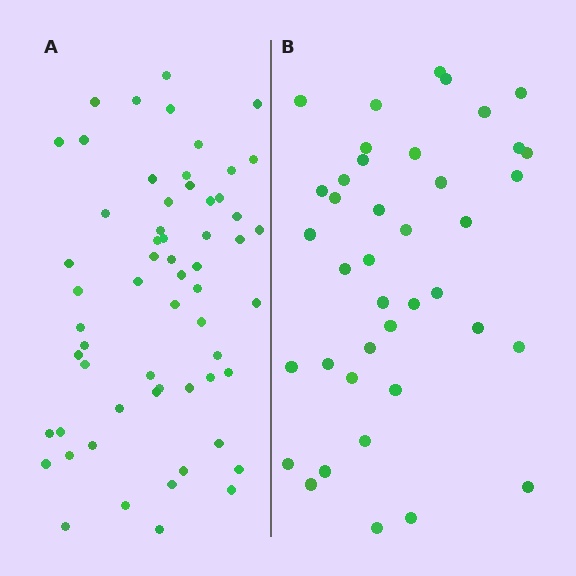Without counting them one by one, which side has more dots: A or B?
Region A (the left region) has more dots.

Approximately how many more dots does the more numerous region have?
Region A has approximately 20 more dots than region B.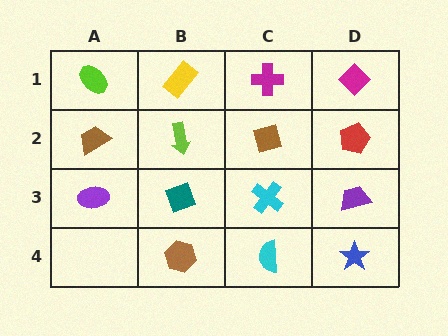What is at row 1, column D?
A magenta diamond.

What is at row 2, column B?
A lime arrow.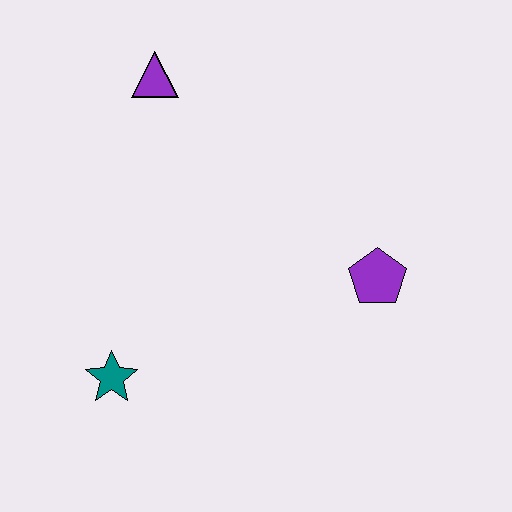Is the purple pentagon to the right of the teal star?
Yes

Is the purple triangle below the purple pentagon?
No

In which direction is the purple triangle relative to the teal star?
The purple triangle is above the teal star.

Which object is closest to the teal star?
The purple pentagon is closest to the teal star.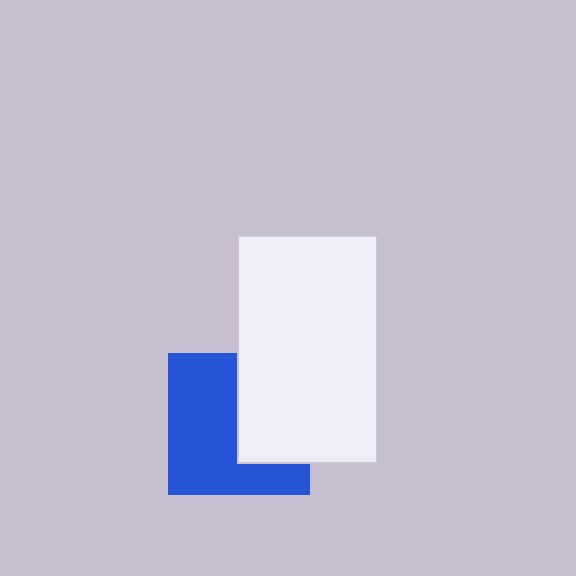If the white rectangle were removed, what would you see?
You would see the complete blue square.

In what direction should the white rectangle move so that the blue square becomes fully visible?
The white rectangle should move right. That is the shortest direction to clear the overlap and leave the blue square fully visible.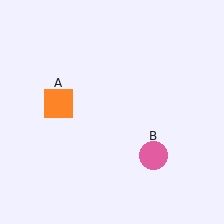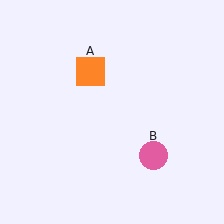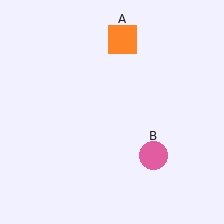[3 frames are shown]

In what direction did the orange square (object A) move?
The orange square (object A) moved up and to the right.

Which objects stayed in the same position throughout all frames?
Pink circle (object B) remained stationary.